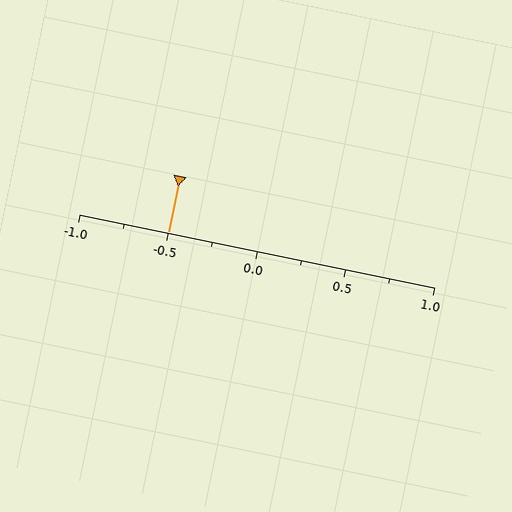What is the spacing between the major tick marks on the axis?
The major ticks are spaced 0.5 apart.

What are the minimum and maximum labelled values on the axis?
The axis runs from -1.0 to 1.0.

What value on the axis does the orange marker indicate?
The marker indicates approximately -0.5.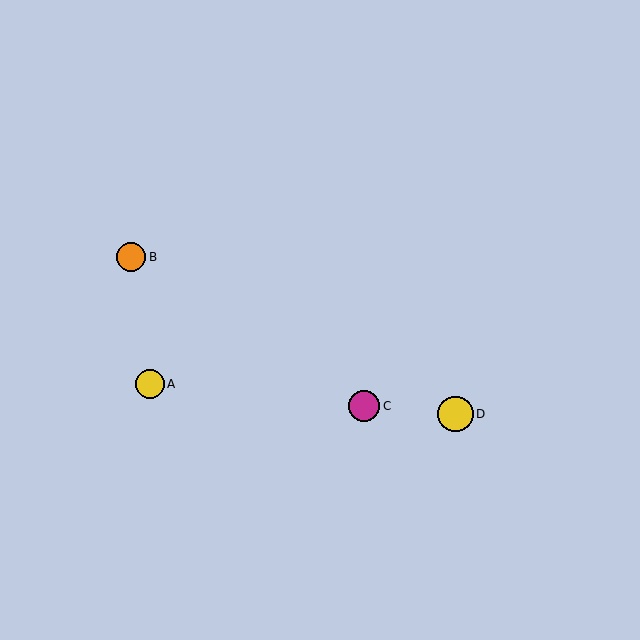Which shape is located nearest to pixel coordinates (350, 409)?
The magenta circle (labeled C) at (364, 406) is nearest to that location.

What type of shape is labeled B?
Shape B is an orange circle.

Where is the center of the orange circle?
The center of the orange circle is at (131, 257).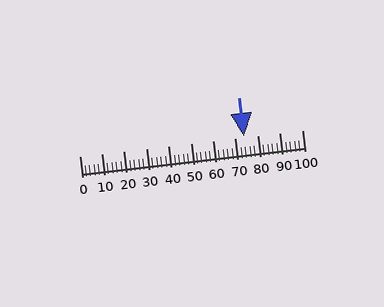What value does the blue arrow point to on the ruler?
The blue arrow points to approximately 74.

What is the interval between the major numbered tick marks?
The major tick marks are spaced 10 units apart.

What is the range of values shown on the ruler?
The ruler shows values from 0 to 100.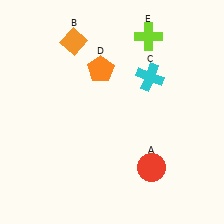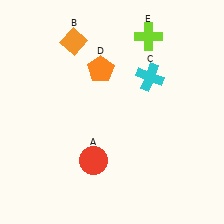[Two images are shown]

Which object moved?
The red circle (A) moved left.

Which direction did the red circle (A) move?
The red circle (A) moved left.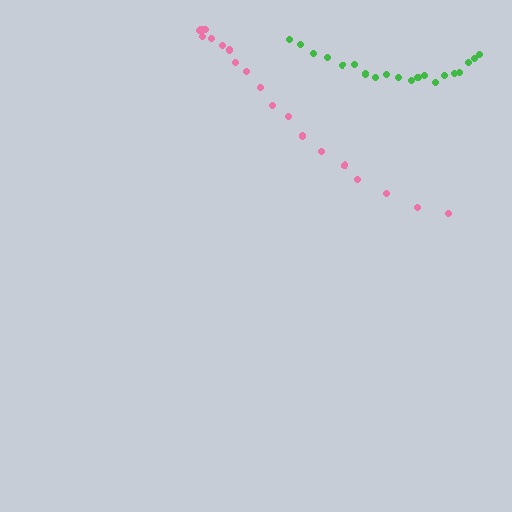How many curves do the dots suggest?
There are 2 distinct paths.